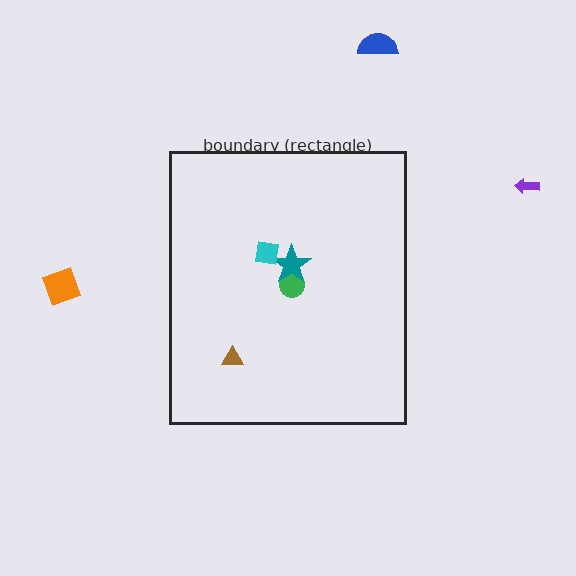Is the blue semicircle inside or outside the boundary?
Outside.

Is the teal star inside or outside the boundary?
Inside.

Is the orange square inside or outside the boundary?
Outside.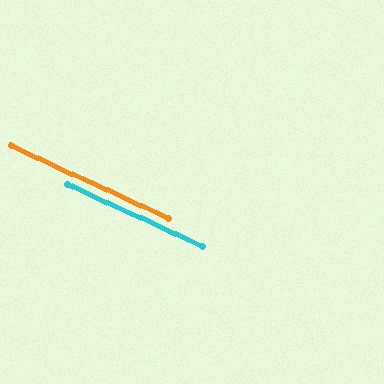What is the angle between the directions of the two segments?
Approximately 0 degrees.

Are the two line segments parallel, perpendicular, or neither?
Parallel — their directions differ by only 0.3°.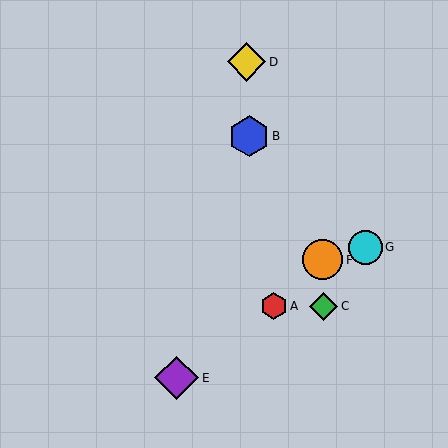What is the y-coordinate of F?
Object F is at y≈260.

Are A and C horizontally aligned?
Yes, both are at y≈306.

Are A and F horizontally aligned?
No, A is at y≈306 and F is at y≈260.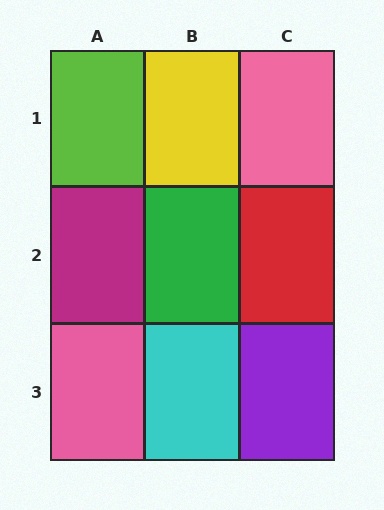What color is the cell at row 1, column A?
Lime.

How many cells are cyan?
1 cell is cyan.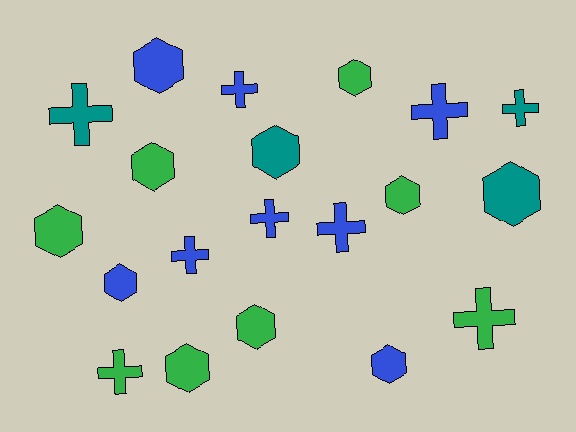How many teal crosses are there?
There are 2 teal crosses.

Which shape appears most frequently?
Hexagon, with 11 objects.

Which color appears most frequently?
Blue, with 8 objects.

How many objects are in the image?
There are 20 objects.